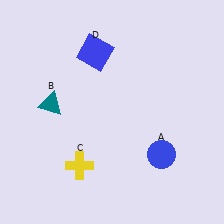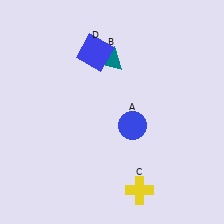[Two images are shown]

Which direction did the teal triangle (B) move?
The teal triangle (B) moved right.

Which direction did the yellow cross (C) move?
The yellow cross (C) moved right.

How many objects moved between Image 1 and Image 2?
3 objects moved between the two images.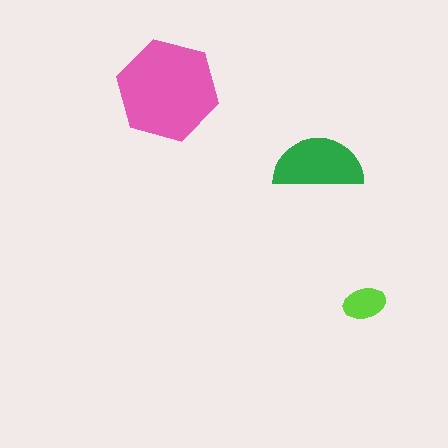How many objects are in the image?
There are 3 objects in the image.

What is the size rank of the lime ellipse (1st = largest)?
3rd.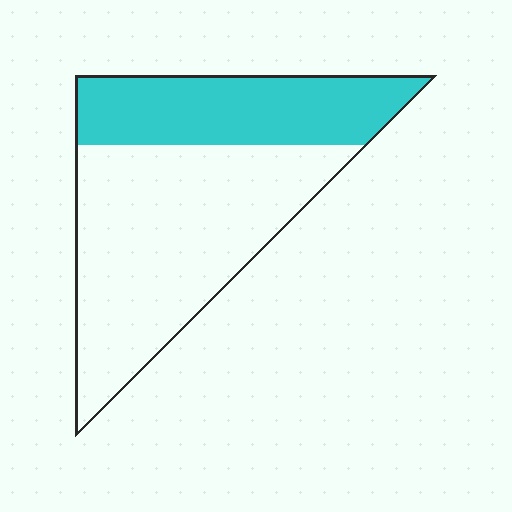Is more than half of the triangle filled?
No.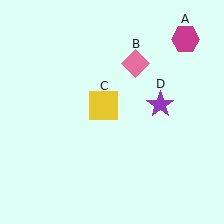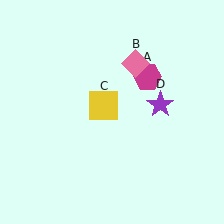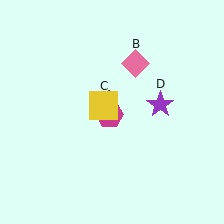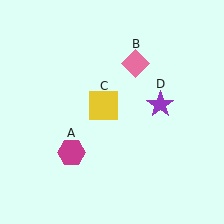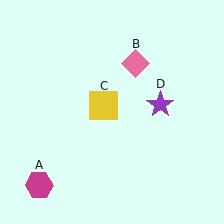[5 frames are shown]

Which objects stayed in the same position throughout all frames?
Pink diamond (object B) and yellow square (object C) and purple star (object D) remained stationary.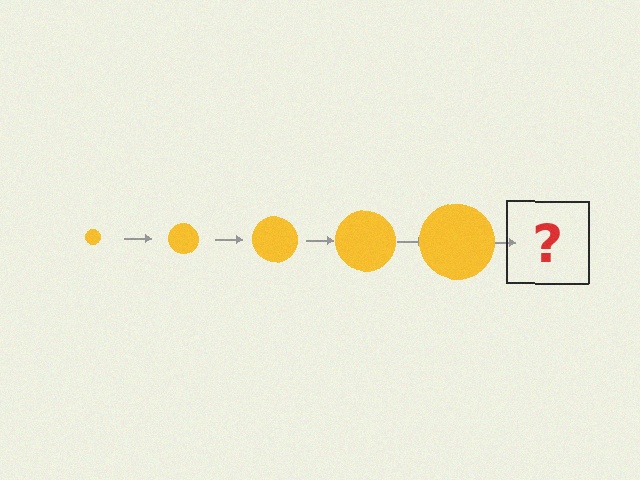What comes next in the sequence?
The next element should be a yellow circle, larger than the previous one.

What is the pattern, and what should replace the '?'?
The pattern is that the circle gets progressively larger each step. The '?' should be a yellow circle, larger than the previous one.